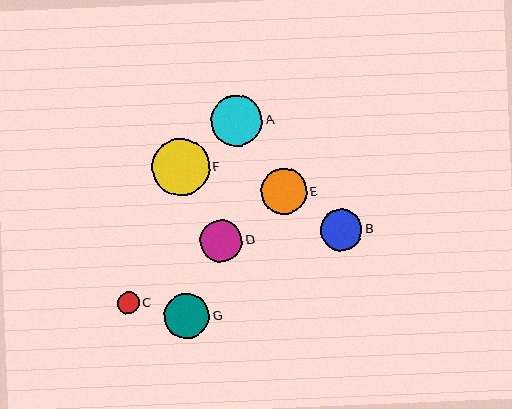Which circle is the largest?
Circle F is the largest with a size of approximately 57 pixels.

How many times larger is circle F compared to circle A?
Circle F is approximately 1.1 times the size of circle A.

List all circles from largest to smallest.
From largest to smallest: F, A, E, G, D, B, C.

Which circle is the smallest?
Circle C is the smallest with a size of approximately 22 pixels.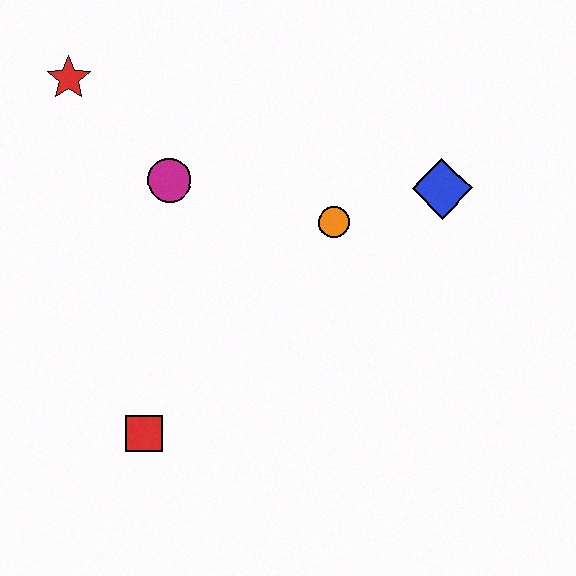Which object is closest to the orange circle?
The blue diamond is closest to the orange circle.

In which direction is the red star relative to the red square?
The red star is above the red square.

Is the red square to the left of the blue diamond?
Yes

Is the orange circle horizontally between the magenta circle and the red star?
No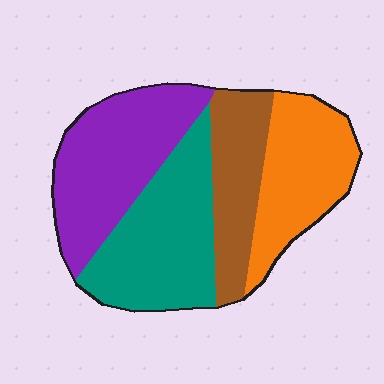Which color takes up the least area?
Brown, at roughly 20%.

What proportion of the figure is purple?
Purple takes up between a quarter and a half of the figure.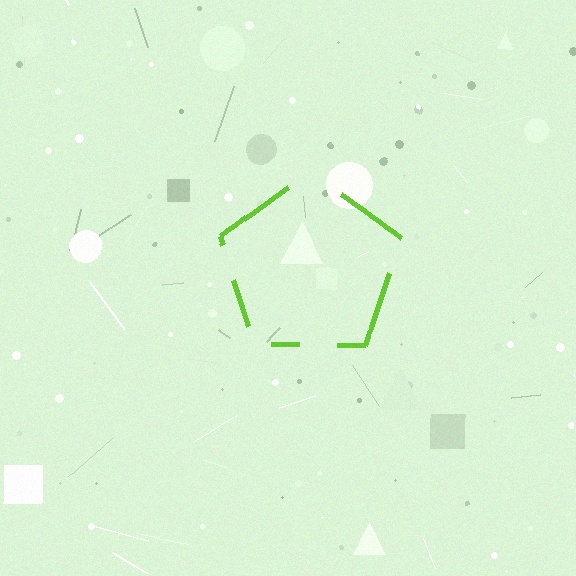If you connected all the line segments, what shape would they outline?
They would outline a pentagon.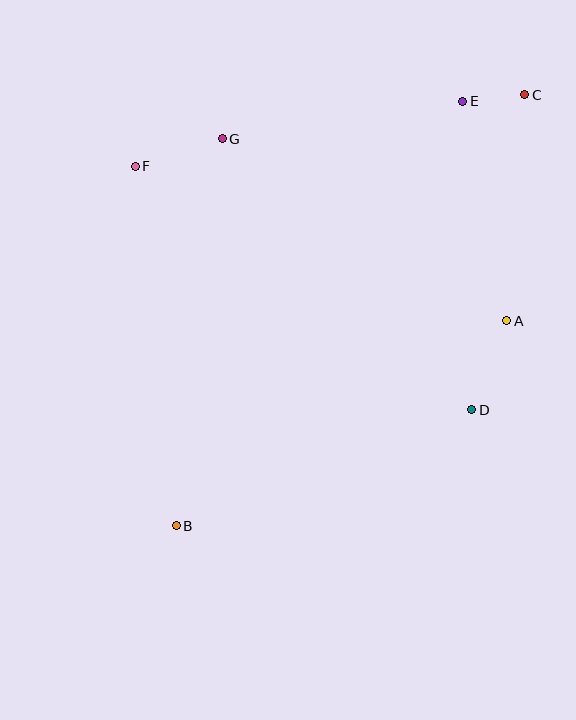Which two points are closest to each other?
Points C and E are closest to each other.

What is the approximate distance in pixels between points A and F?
The distance between A and F is approximately 403 pixels.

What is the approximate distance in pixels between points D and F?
The distance between D and F is approximately 415 pixels.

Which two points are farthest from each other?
Points B and C are farthest from each other.